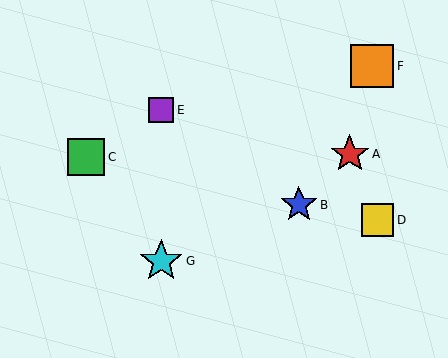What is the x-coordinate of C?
Object C is at x≈86.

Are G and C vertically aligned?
No, G is at x≈161 and C is at x≈86.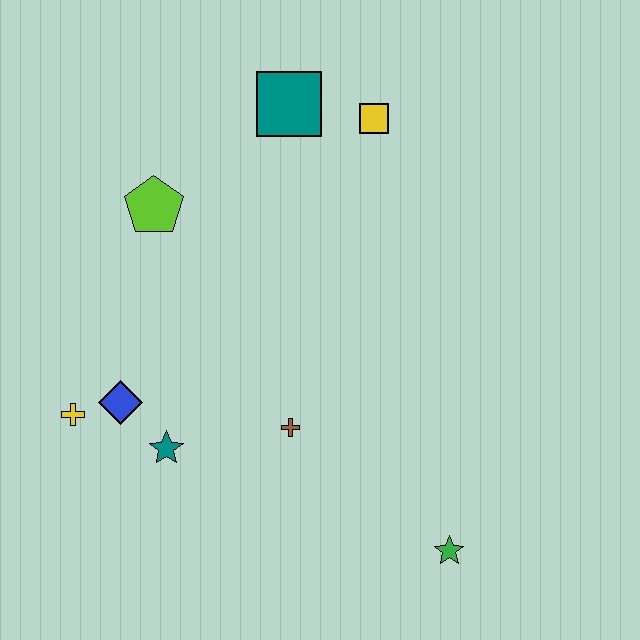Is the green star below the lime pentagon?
Yes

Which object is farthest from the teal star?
The yellow square is farthest from the teal star.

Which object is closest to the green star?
The brown cross is closest to the green star.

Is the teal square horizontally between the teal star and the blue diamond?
No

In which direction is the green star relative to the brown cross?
The green star is to the right of the brown cross.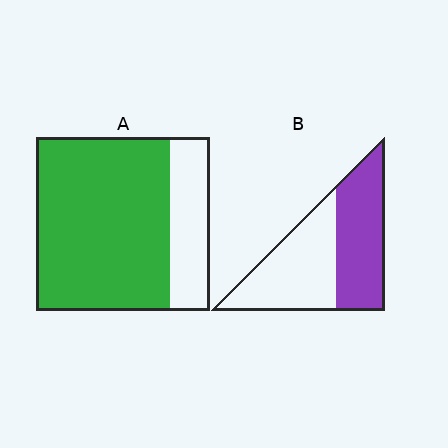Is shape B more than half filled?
Roughly half.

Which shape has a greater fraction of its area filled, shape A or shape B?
Shape A.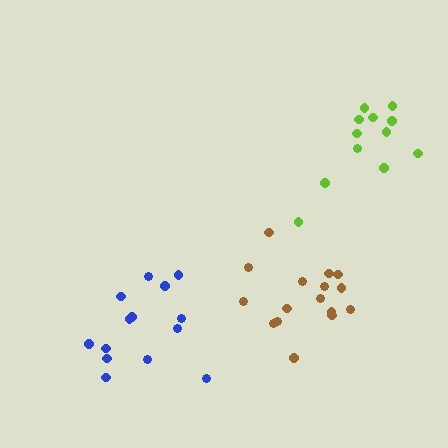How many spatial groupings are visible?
There are 3 spatial groupings.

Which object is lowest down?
The blue cluster is bottommost.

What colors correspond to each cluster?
The clusters are colored: brown, blue, lime.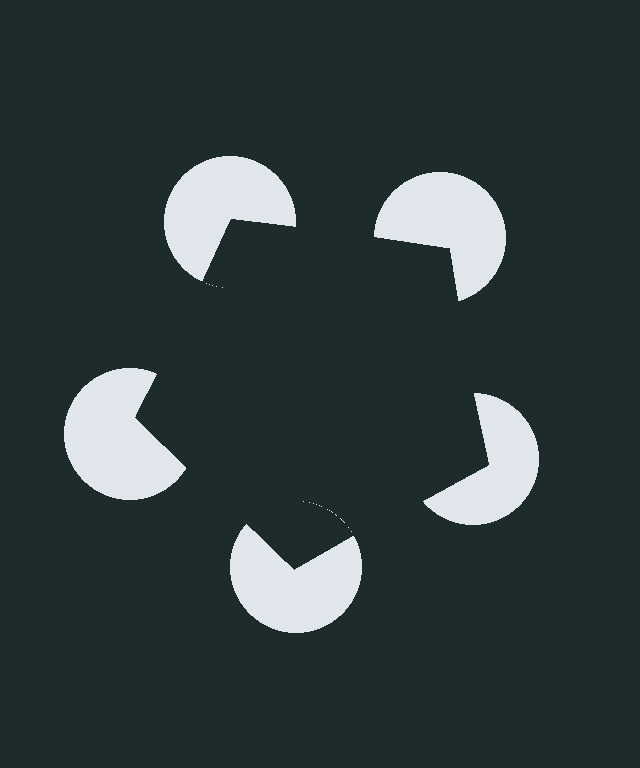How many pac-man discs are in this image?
There are 5 — one at each vertex of the illusory pentagon.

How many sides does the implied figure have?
5 sides.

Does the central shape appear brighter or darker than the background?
It typically appears slightly darker than the background, even though no actual brightness change is drawn.